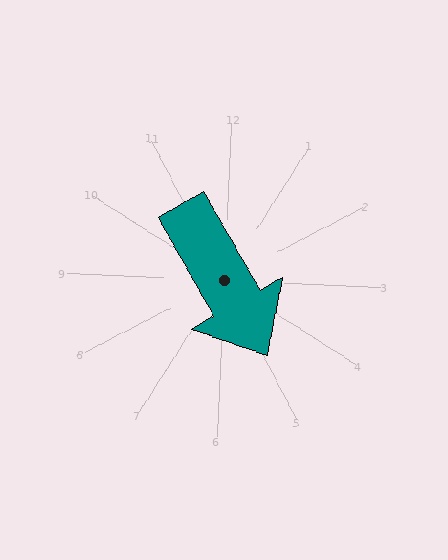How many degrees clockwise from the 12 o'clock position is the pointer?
Approximately 148 degrees.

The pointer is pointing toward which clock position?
Roughly 5 o'clock.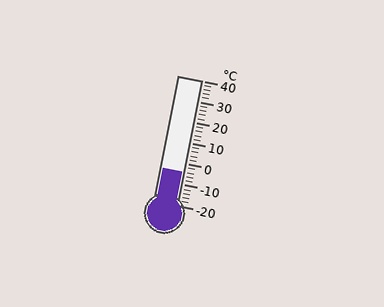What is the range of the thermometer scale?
The thermometer scale ranges from -20°C to 40°C.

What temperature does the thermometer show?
The thermometer shows approximately -4°C.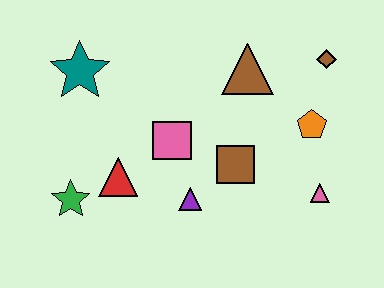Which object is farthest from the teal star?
The pink triangle is farthest from the teal star.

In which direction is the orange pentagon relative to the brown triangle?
The orange pentagon is to the right of the brown triangle.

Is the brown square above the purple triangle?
Yes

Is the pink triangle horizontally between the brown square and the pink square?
No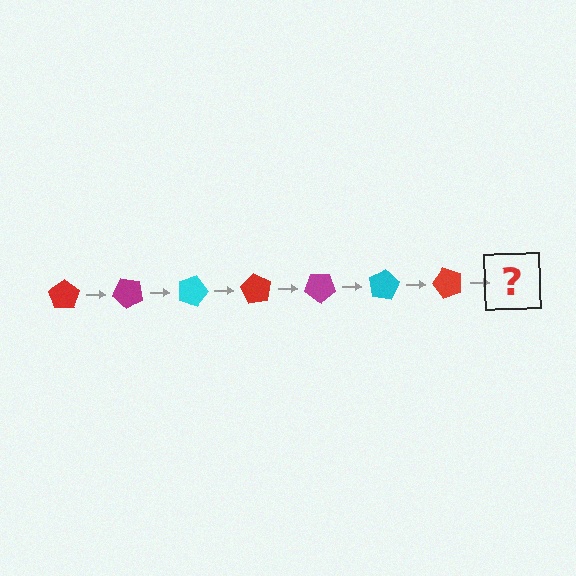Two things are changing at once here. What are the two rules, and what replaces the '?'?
The two rules are that it rotates 45 degrees each step and the color cycles through red, magenta, and cyan. The '?' should be a magenta pentagon, rotated 315 degrees from the start.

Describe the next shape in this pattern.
It should be a magenta pentagon, rotated 315 degrees from the start.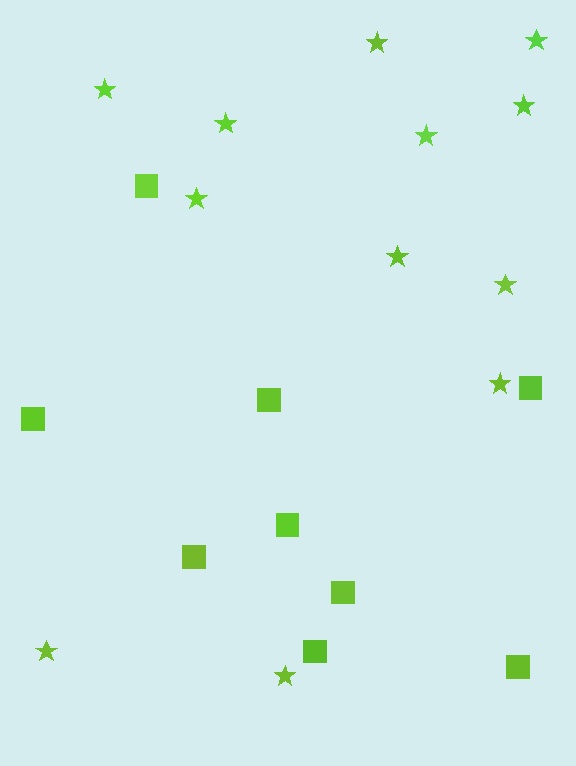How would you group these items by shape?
There are 2 groups: one group of squares (9) and one group of stars (12).